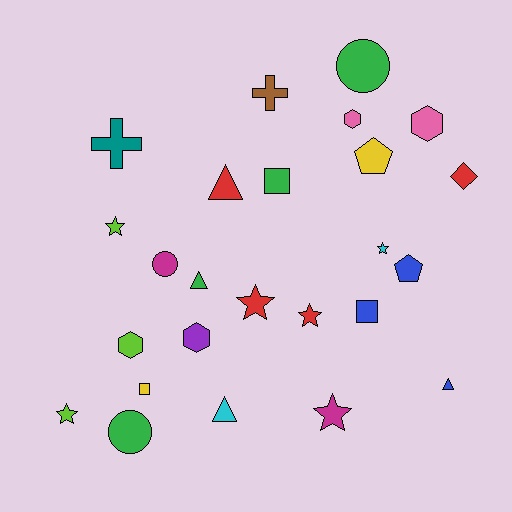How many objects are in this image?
There are 25 objects.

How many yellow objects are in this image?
There are 2 yellow objects.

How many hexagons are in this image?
There are 4 hexagons.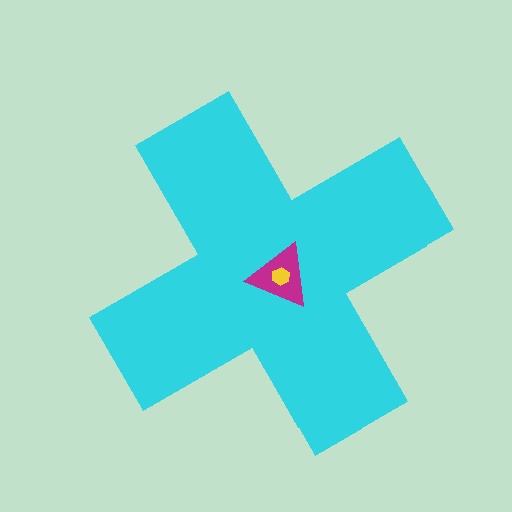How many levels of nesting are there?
3.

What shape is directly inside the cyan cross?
The magenta triangle.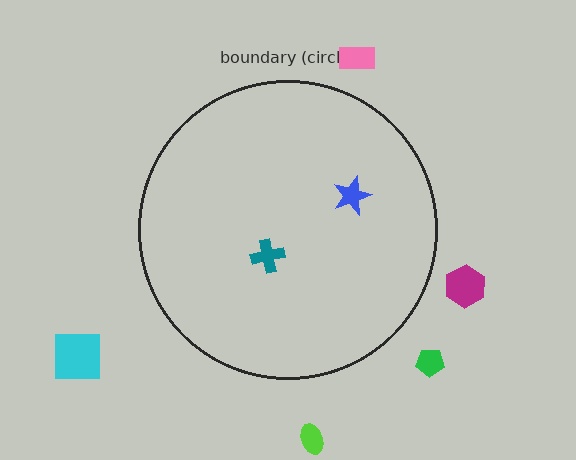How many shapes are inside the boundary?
2 inside, 5 outside.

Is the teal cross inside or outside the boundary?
Inside.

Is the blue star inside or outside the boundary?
Inside.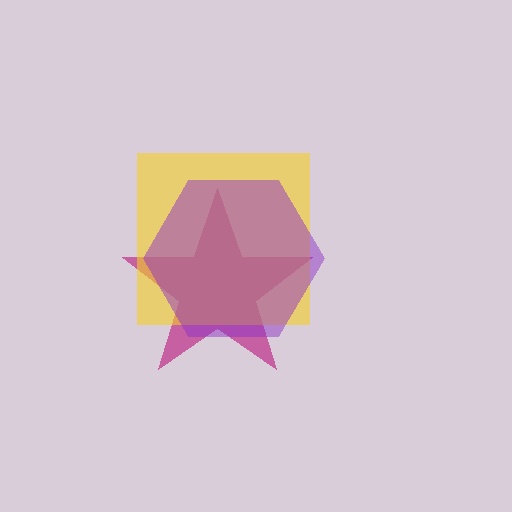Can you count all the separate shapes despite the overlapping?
Yes, there are 3 separate shapes.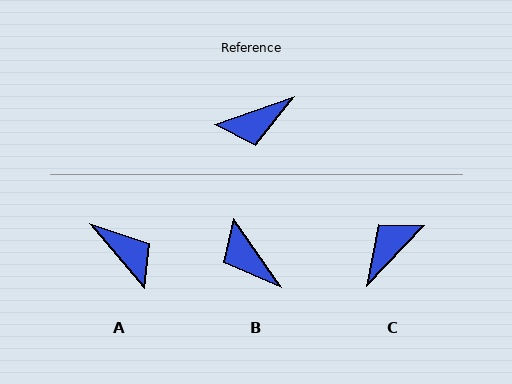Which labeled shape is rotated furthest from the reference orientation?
C, about 152 degrees away.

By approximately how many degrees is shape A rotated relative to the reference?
Approximately 111 degrees counter-clockwise.